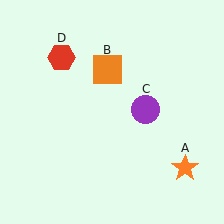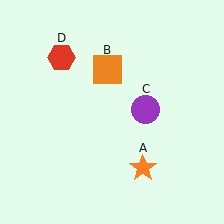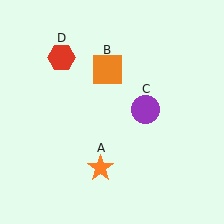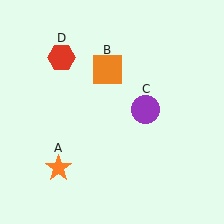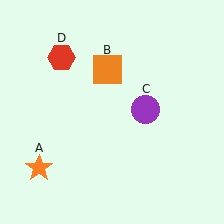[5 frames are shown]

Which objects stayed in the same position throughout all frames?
Orange square (object B) and purple circle (object C) and red hexagon (object D) remained stationary.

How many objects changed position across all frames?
1 object changed position: orange star (object A).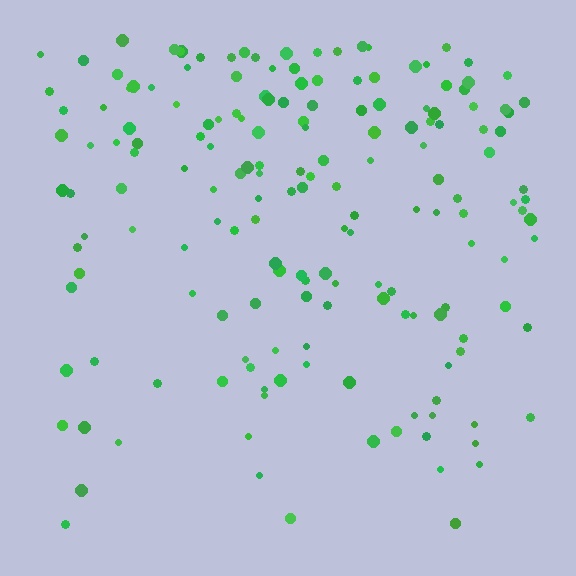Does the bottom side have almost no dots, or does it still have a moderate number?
Still a moderate number, just noticeably fewer than the top.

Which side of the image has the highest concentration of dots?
The top.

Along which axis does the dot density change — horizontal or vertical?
Vertical.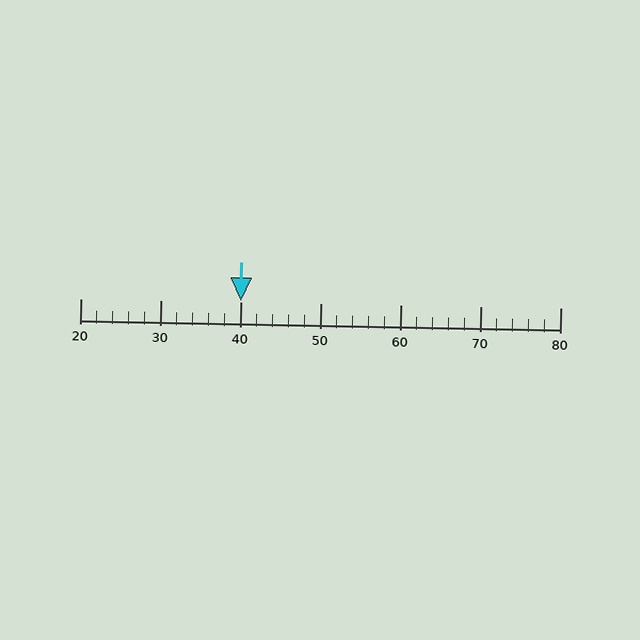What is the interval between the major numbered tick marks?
The major tick marks are spaced 10 units apart.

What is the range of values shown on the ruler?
The ruler shows values from 20 to 80.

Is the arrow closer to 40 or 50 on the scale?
The arrow is closer to 40.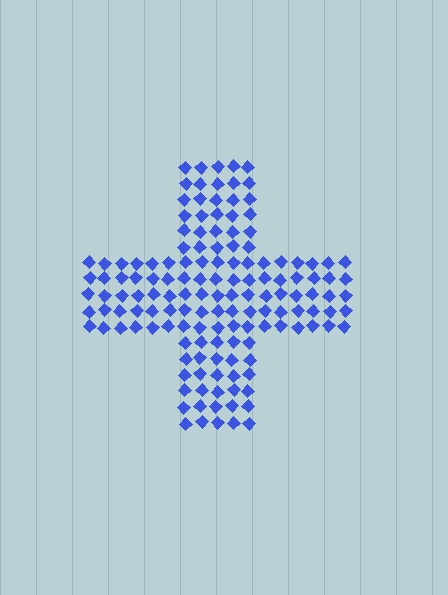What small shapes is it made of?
It is made of small diamonds.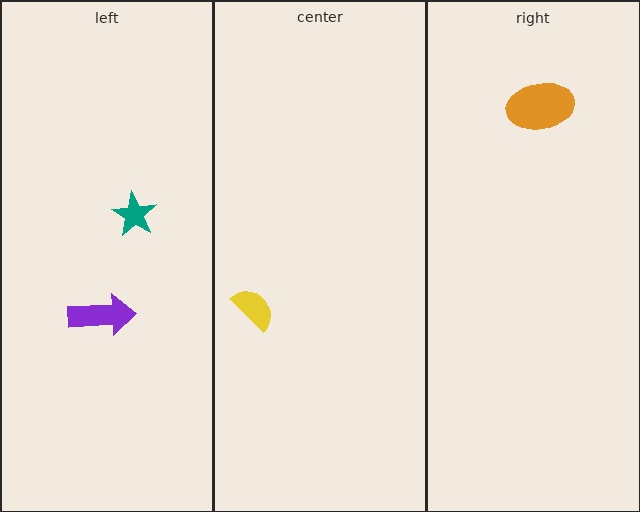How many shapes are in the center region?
1.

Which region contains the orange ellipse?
The right region.